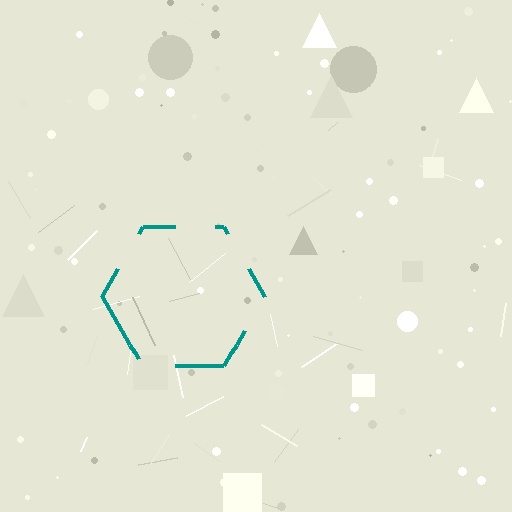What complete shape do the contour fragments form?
The contour fragments form a hexagon.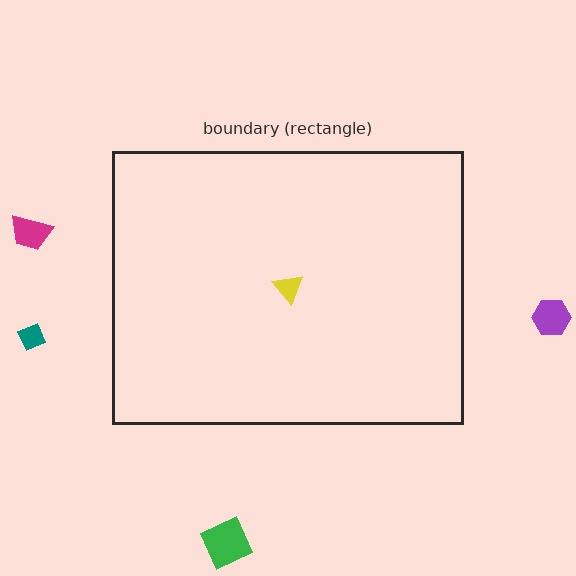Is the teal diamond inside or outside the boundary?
Outside.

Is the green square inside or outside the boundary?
Outside.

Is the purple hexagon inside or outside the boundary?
Outside.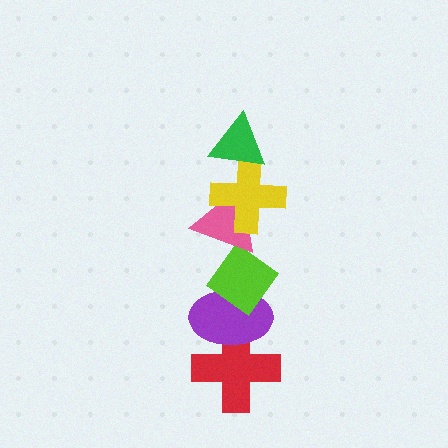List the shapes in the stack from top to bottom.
From top to bottom: the green triangle, the yellow cross, the pink triangle, the lime diamond, the purple ellipse, the red cross.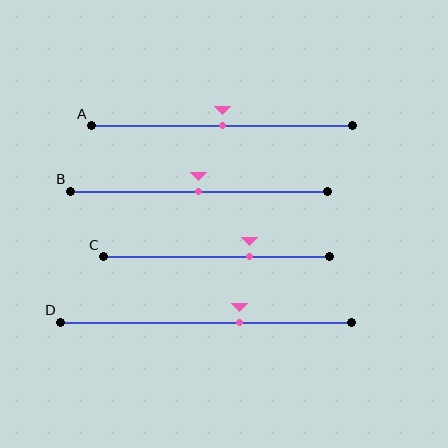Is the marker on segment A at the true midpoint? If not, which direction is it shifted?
Yes, the marker on segment A is at the true midpoint.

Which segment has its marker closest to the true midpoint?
Segment A has its marker closest to the true midpoint.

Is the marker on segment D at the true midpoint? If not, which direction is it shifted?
No, the marker on segment D is shifted to the right by about 12% of the segment length.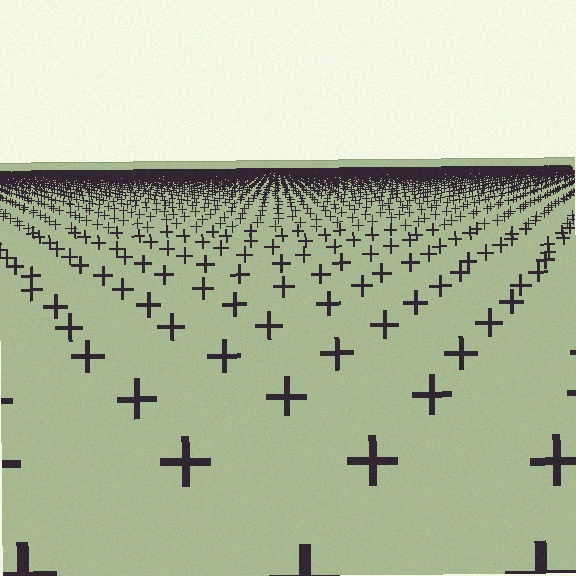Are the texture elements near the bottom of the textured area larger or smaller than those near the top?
Larger. Near the bottom, elements are closer to the viewer and appear at a bigger on-screen size.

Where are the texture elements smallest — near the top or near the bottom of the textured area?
Near the top.